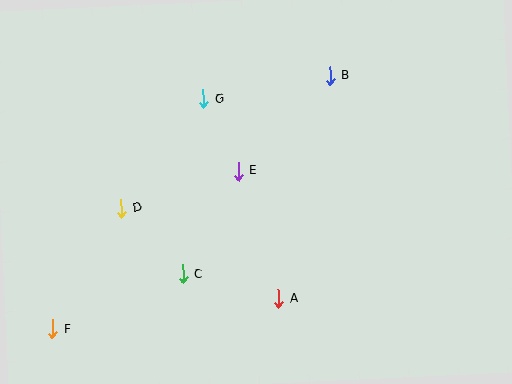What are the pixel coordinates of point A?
Point A is at (279, 299).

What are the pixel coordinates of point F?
Point F is at (53, 329).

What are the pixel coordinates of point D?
Point D is at (121, 209).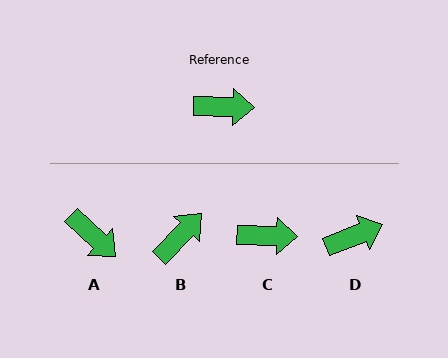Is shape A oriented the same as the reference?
No, it is off by about 41 degrees.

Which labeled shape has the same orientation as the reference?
C.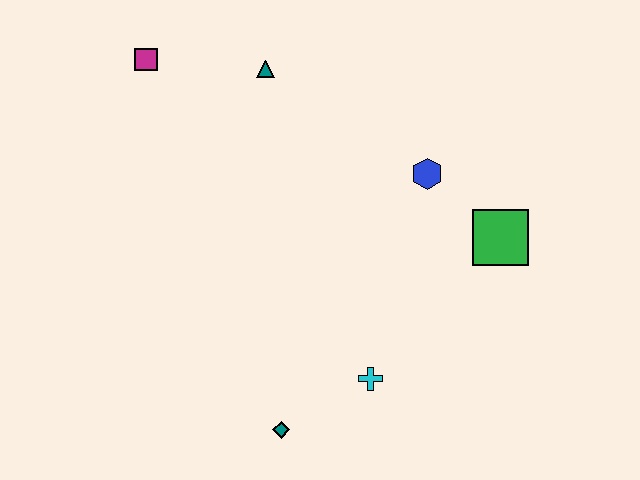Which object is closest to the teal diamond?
The cyan cross is closest to the teal diamond.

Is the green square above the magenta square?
No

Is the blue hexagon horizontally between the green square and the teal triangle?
Yes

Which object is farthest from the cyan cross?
The magenta square is farthest from the cyan cross.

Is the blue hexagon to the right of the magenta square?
Yes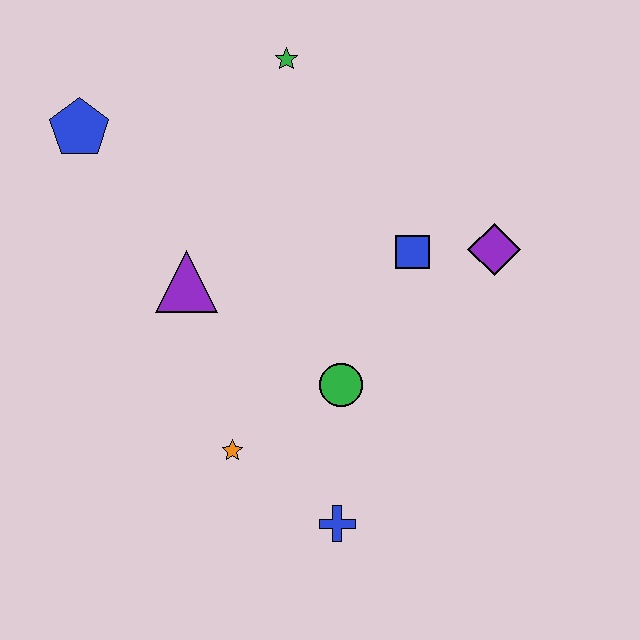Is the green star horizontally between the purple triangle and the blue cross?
Yes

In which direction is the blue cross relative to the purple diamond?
The blue cross is below the purple diamond.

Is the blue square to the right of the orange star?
Yes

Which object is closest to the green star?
The blue pentagon is closest to the green star.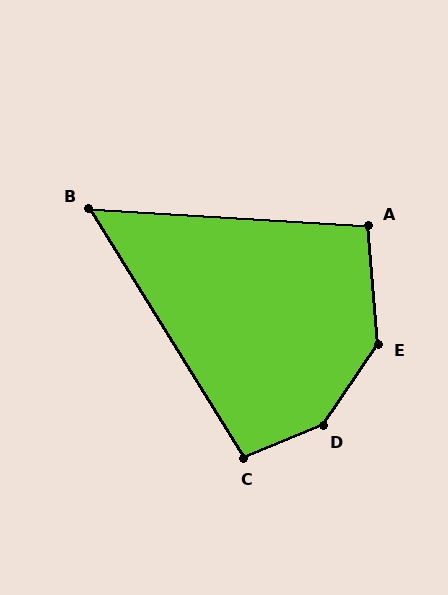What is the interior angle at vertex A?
Approximately 98 degrees (obtuse).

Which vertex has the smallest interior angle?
B, at approximately 55 degrees.